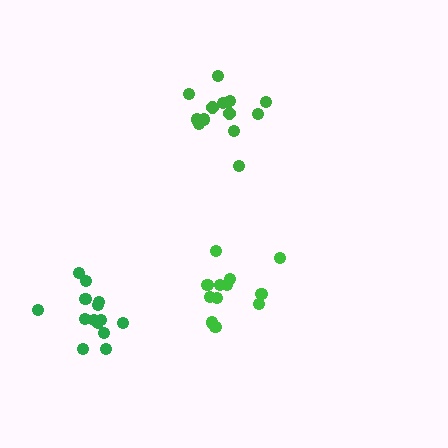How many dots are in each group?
Group 1: 12 dots, Group 2: 14 dots, Group 3: 13 dots (39 total).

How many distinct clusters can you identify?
There are 3 distinct clusters.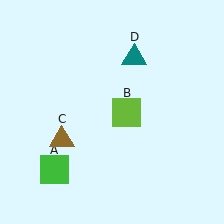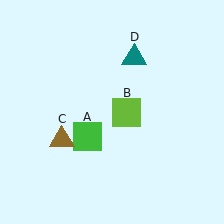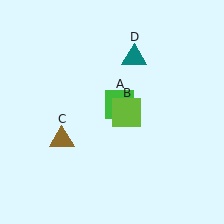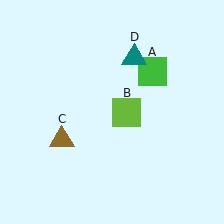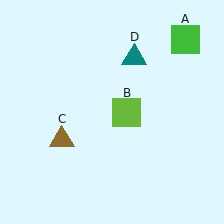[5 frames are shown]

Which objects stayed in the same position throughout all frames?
Lime square (object B) and brown triangle (object C) and teal triangle (object D) remained stationary.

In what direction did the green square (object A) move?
The green square (object A) moved up and to the right.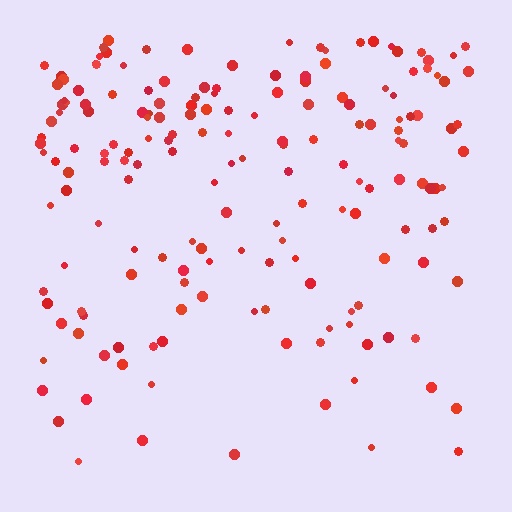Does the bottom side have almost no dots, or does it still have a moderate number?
Still a moderate number, just noticeably fewer than the top.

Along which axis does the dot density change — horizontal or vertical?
Vertical.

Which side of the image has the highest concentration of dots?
The top.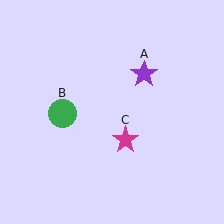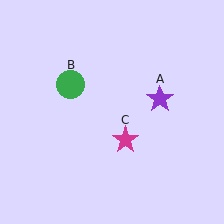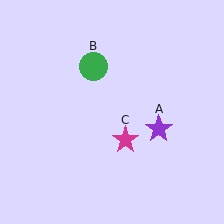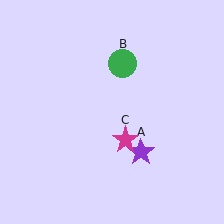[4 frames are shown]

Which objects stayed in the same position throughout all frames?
Magenta star (object C) remained stationary.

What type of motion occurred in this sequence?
The purple star (object A), green circle (object B) rotated clockwise around the center of the scene.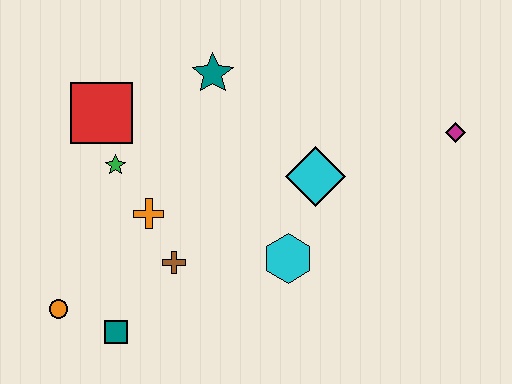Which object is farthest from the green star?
The magenta diamond is farthest from the green star.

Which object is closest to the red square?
The green star is closest to the red square.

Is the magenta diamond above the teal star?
No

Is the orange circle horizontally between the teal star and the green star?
No